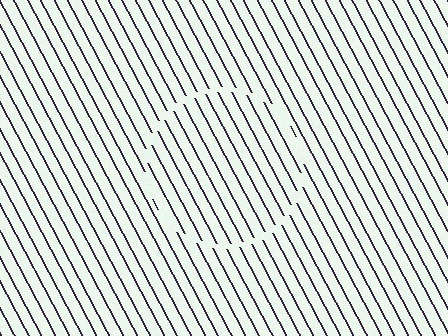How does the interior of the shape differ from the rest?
The interior of the shape contains the same grating, shifted by half a period — the contour is defined by the phase discontinuity where line-ends from the inner and outer gratings abut.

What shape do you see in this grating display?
An illusory circle. The interior of the shape contains the same grating, shifted by half a period — the contour is defined by the phase discontinuity where line-ends from the inner and outer gratings abut.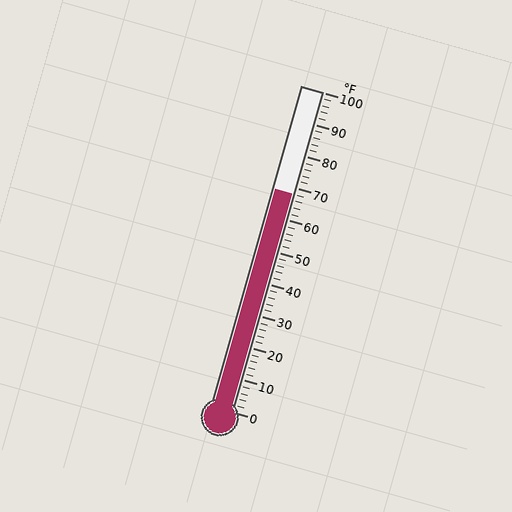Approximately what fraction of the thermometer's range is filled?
The thermometer is filled to approximately 70% of its range.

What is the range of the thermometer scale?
The thermometer scale ranges from 0°F to 100°F.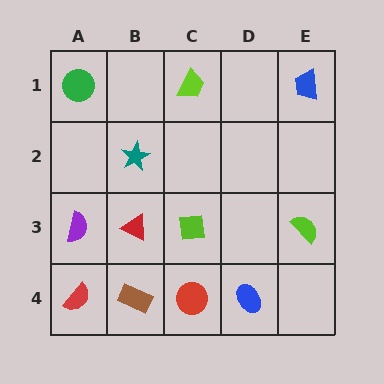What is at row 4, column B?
A brown rectangle.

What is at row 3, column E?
A lime semicircle.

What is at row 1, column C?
A lime trapezoid.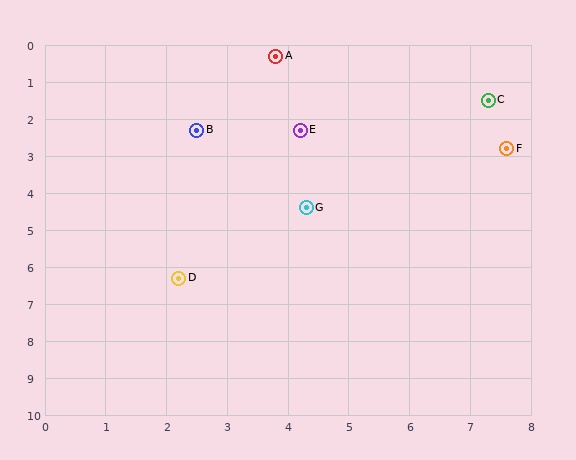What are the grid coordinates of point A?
Point A is at approximately (3.8, 0.3).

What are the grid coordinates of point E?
Point E is at approximately (4.2, 2.3).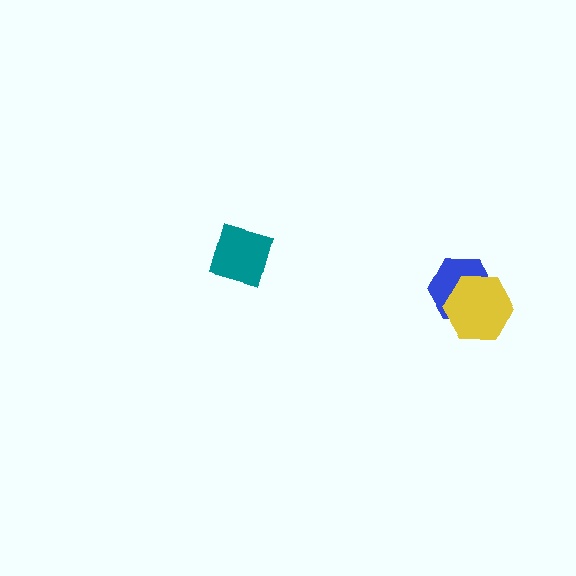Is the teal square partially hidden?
No, no other shape covers it.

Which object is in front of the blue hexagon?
The yellow hexagon is in front of the blue hexagon.